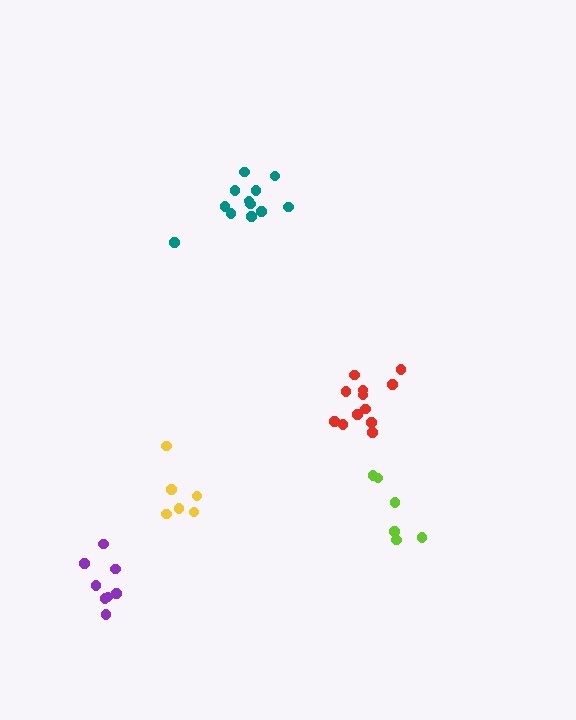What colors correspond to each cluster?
The clusters are colored: purple, yellow, red, teal, lime.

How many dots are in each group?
Group 1: 8 dots, Group 2: 6 dots, Group 3: 12 dots, Group 4: 12 dots, Group 5: 6 dots (44 total).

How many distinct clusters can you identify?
There are 5 distinct clusters.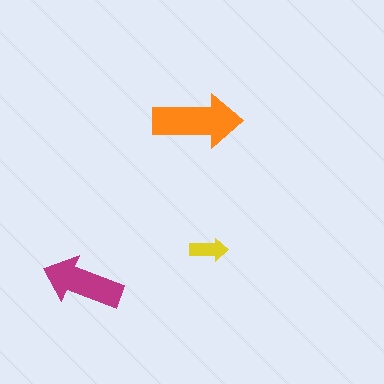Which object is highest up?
The orange arrow is topmost.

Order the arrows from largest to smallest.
the orange one, the magenta one, the yellow one.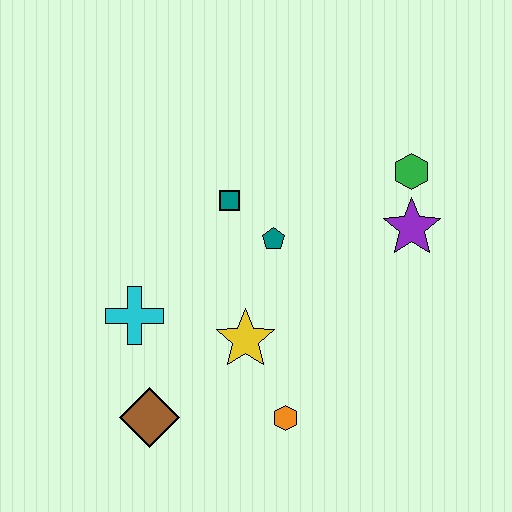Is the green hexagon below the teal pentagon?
No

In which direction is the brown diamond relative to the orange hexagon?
The brown diamond is to the left of the orange hexagon.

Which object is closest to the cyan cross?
The brown diamond is closest to the cyan cross.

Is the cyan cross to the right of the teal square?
No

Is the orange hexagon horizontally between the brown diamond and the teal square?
No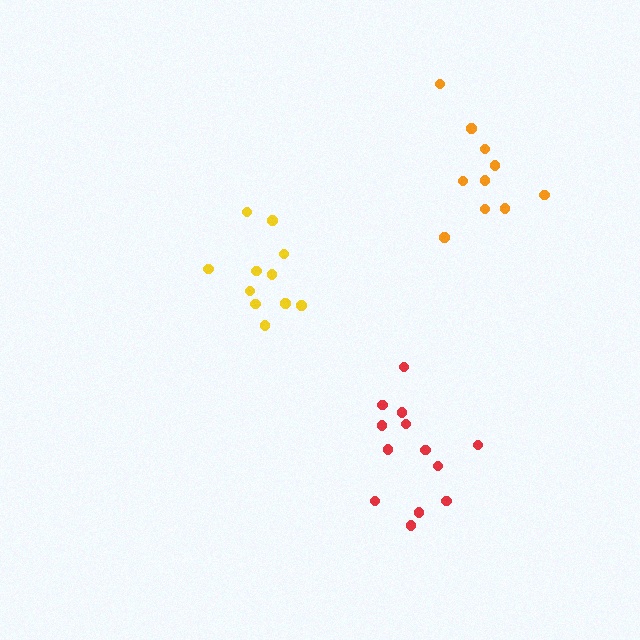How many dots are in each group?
Group 1: 13 dots, Group 2: 11 dots, Group 3: 10 dots (34 total).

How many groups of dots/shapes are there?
There are 3 groups.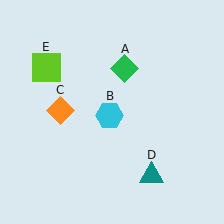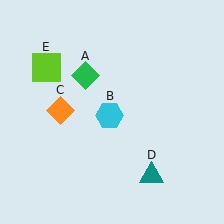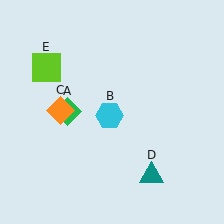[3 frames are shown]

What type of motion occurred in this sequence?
The green diamond (object A) rotated counterclockwise around the center of the scene.